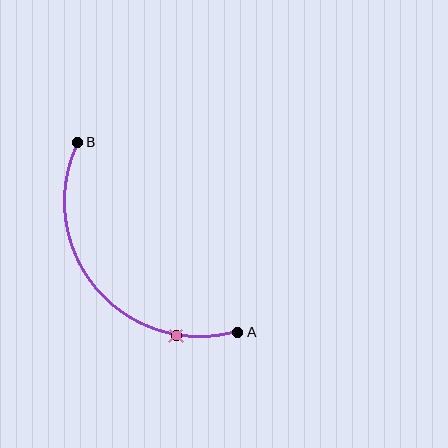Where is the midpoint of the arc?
The arc midpoint is the point on the curve farthest from the straight line joining A and B. It sits below and to the left of that line.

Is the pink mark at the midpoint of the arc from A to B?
No. The pink mark lies on the arc but is closer to endpoint A. The arc midpoint would be at the point on the curve equidistant along the arc from both A and B.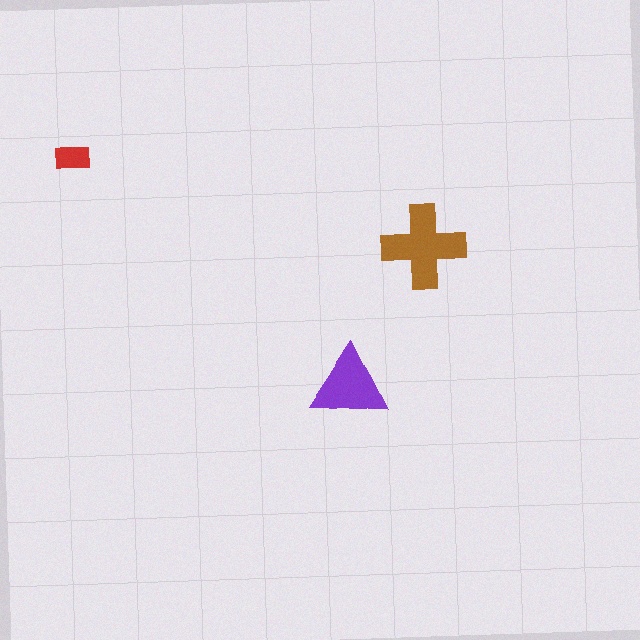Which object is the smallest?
The red rectangle.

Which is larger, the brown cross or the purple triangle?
The brown cross.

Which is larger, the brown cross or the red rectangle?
The brown cross.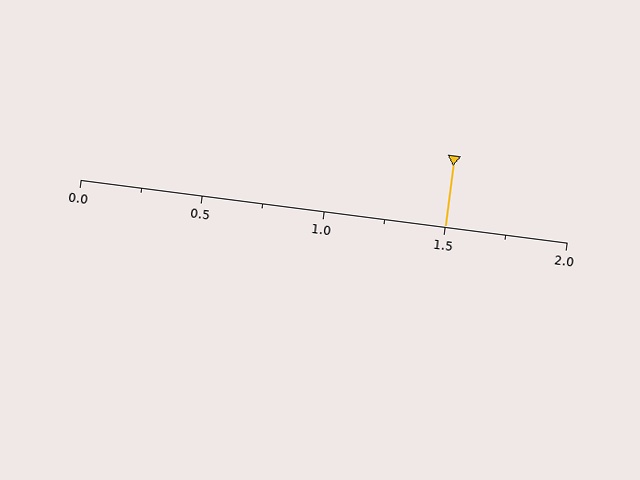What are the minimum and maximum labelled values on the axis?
The axis runs from 0.0 to 2.0.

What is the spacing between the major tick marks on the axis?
The major ticks are spaced 0.5 apart.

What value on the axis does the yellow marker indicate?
The marker indicates approximately 1.5.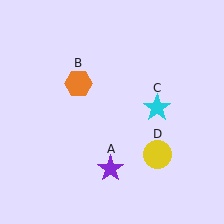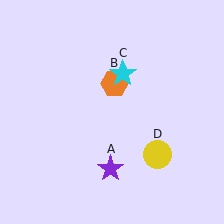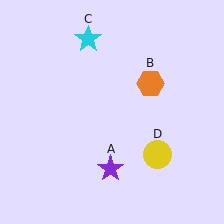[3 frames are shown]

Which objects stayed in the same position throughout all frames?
Purple star (object A) and yellow circle (object D) remained stationary.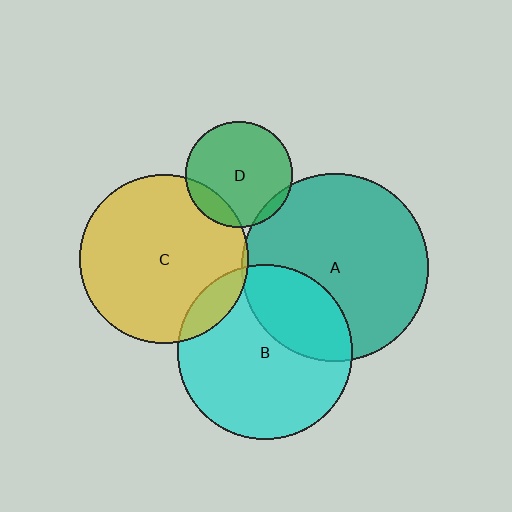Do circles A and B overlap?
Yes.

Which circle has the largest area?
Circle A (teal).